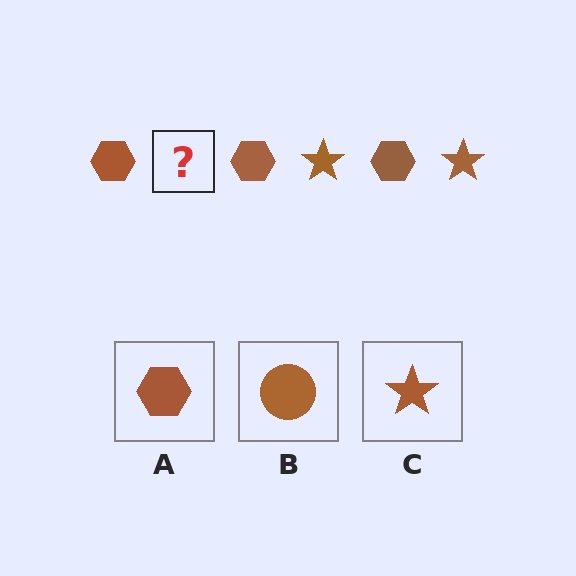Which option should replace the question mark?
Option C.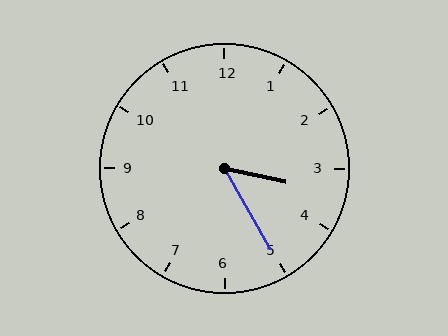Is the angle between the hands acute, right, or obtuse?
It is acute.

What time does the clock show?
3:25.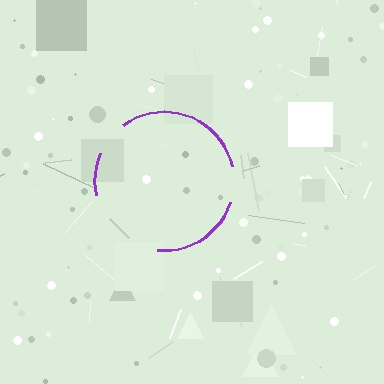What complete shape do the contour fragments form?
The contour fragments form a circle.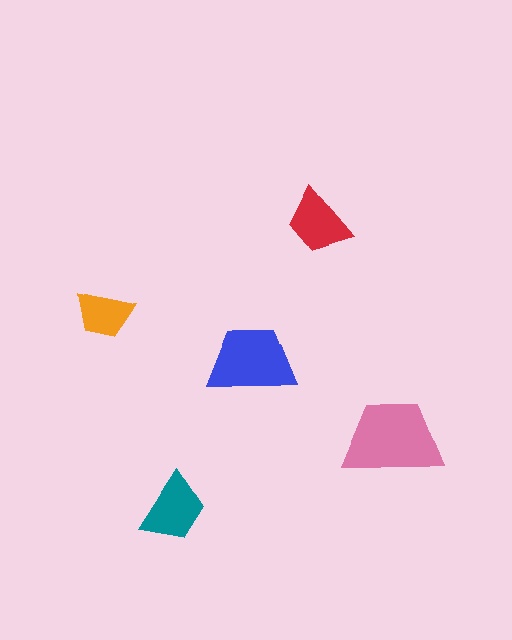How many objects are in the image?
There are 5 objects in the image.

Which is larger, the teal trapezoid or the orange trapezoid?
The teal one.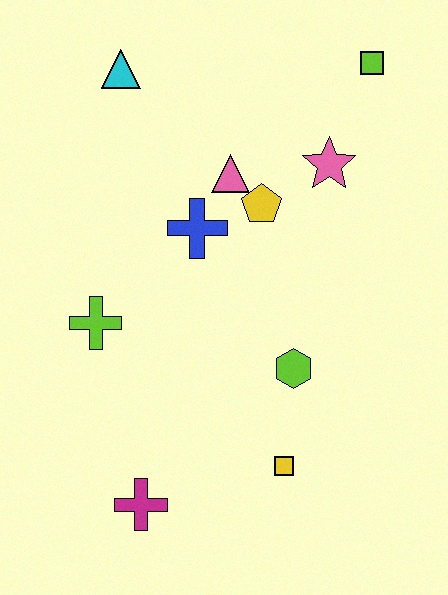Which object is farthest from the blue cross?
The magenta cross is farthest from the blue cross.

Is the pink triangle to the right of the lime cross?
Yes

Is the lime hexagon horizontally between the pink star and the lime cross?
Yes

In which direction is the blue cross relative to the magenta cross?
The blue cross is above the magenta cross.